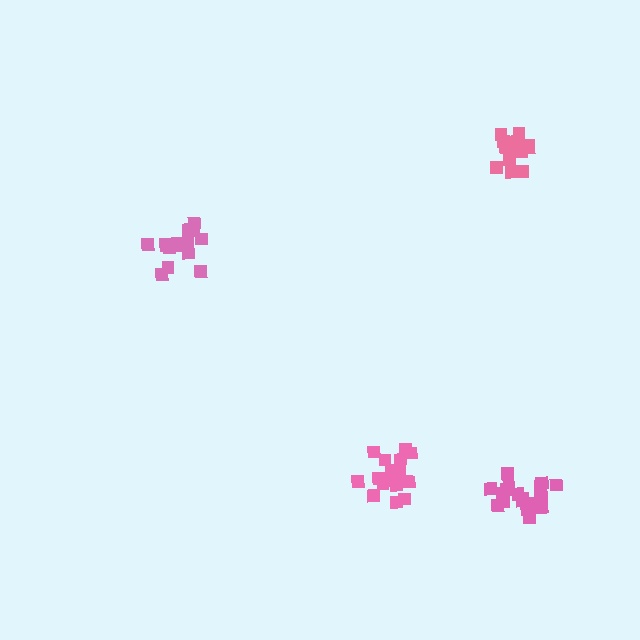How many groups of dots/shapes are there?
There are 4 groups.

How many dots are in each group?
Group 1: 21 dots, Group 2: 17 dots, Group 3: 18 dots, Group 4: 16 dots (72 total).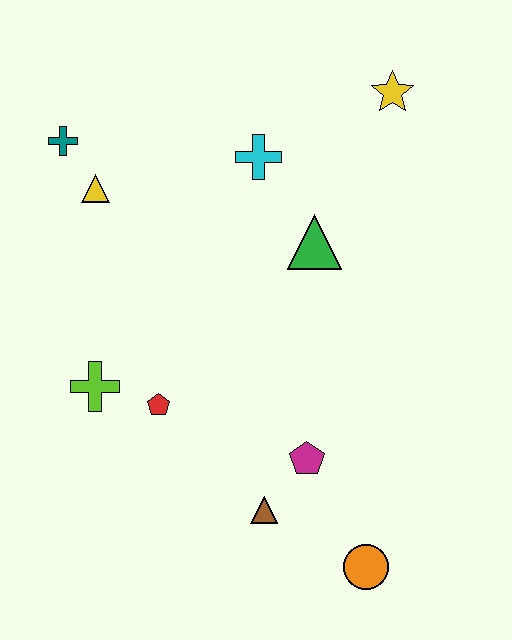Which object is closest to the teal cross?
The yellow triangle is closest to the teal cross.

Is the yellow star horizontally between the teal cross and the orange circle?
No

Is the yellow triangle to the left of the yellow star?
Yes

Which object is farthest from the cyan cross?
The orange circle is farthest from the cyan cross.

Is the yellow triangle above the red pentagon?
Yes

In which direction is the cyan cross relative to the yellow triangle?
The cyan cross is to the right of the yellow triangle.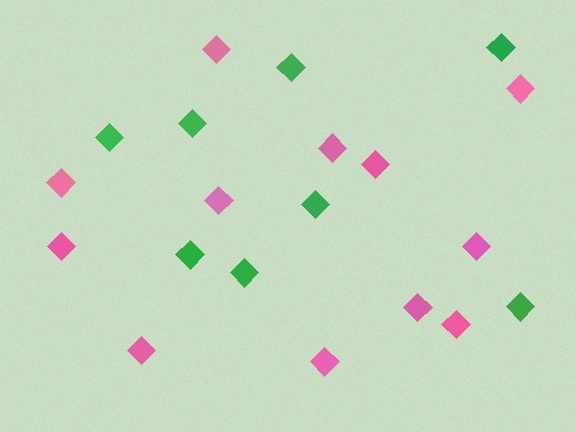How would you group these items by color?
There are 2 groups: one group of pink diamonds (12) and one group of green diamonds (8).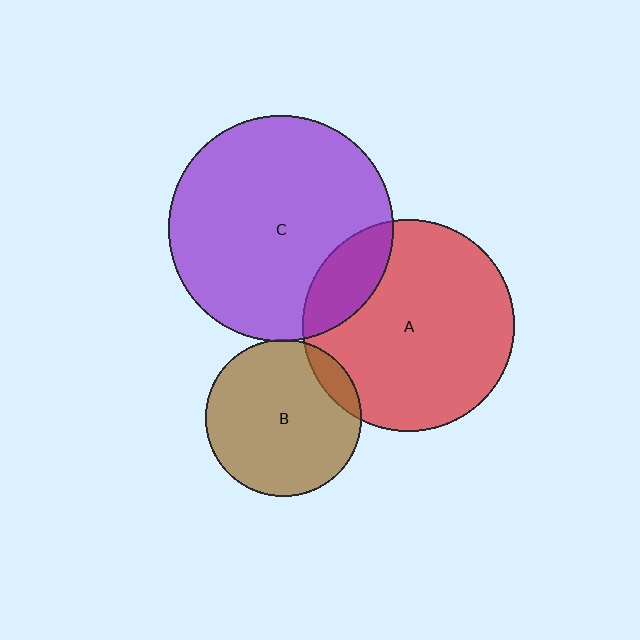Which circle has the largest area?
Circle C (purple).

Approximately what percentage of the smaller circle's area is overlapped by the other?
Approximately 15%.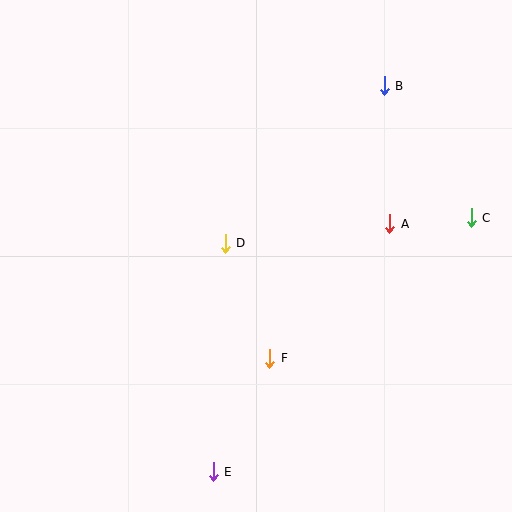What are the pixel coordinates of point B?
Point B is at (384, 86).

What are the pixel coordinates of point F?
Point F is at (270, 358).